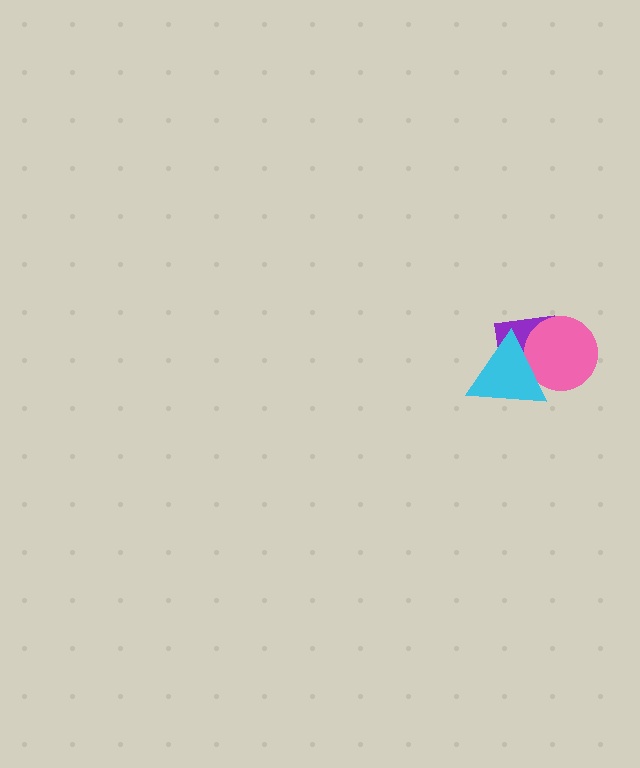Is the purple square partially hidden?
Yes, it is partially covered by another shape.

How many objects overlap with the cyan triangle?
2 objects overlap with the cyan triangle.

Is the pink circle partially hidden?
Yes, it is partially covered by another shape.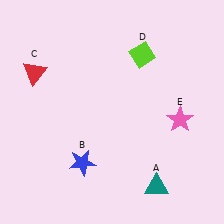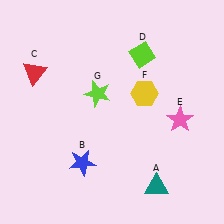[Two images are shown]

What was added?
A yellow hexagon (F), a lime star (G) were added in Image 2.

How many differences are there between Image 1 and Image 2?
There are 2 differences between the two images.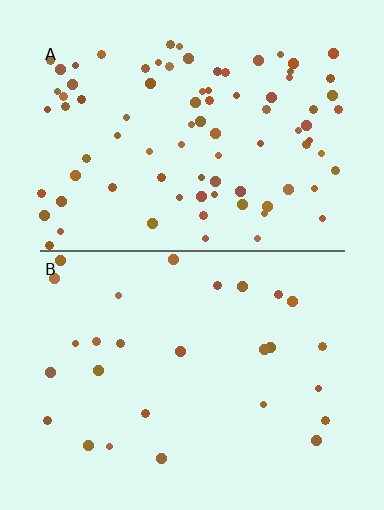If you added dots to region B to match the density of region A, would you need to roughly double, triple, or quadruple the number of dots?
Approximately triple.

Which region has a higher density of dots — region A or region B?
A (the top).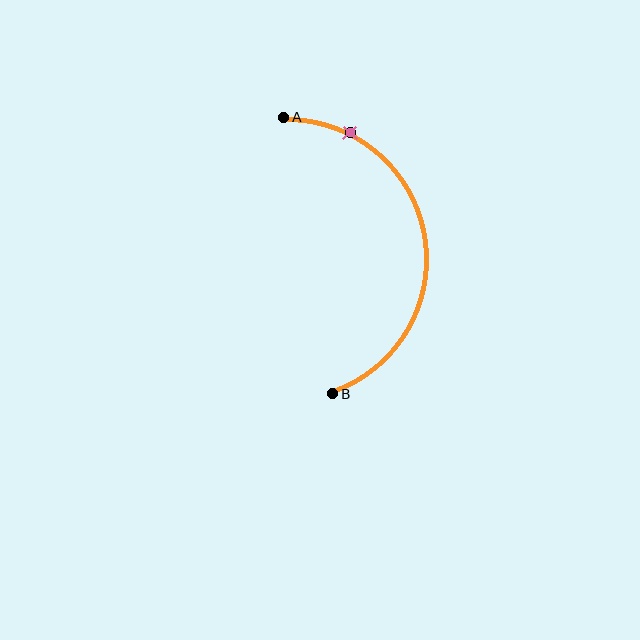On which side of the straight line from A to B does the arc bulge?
The arc bulges to the right of the straight line connecting A and B.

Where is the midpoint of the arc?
The arc midpoint is the point on the curve farthest from the straight line joining A and B. It sits to the right of that line.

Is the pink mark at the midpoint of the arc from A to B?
No. The pink mark lies on the arc but is closer to endpoint A. The arc midpoint would be at the point on the curve equidistant along the arc from both A and B.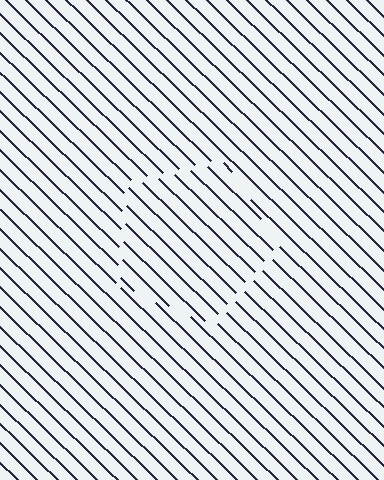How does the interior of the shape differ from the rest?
The interior of the shape contains the same grating, shifted by half a period — the contour is defined by the phase discontinuity where line-ends from the inner and outer gratings abut.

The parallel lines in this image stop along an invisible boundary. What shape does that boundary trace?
An illusory pentagon. The interior of the shape contains the same grating, shifted by half a period — the contour is defined by the phase discontinuity where line-ends from the inner and outer gratings abut.